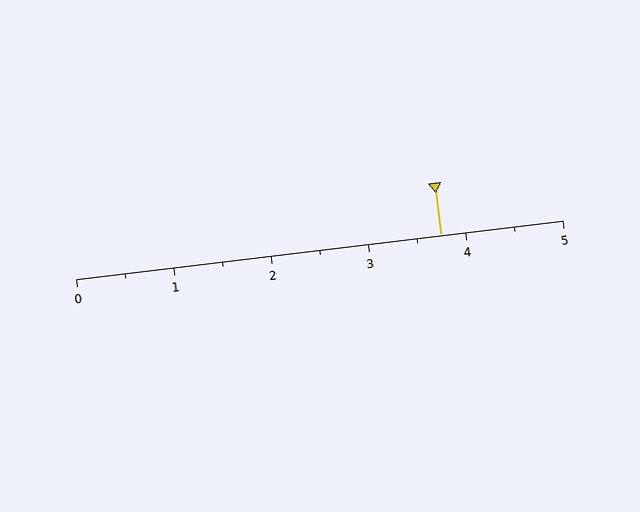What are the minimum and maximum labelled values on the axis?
The axis runs from 0 to 5.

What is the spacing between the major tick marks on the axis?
The major ticks are spaced 1 apart.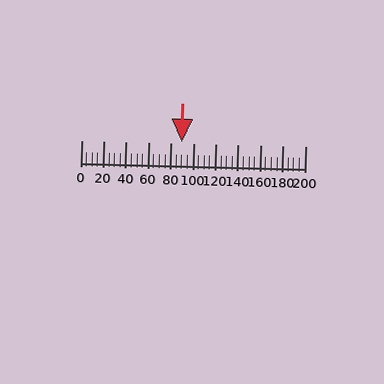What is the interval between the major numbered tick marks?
The major tick marks are spaced 20 units apart.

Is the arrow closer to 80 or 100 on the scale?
The arrow is closer to 100.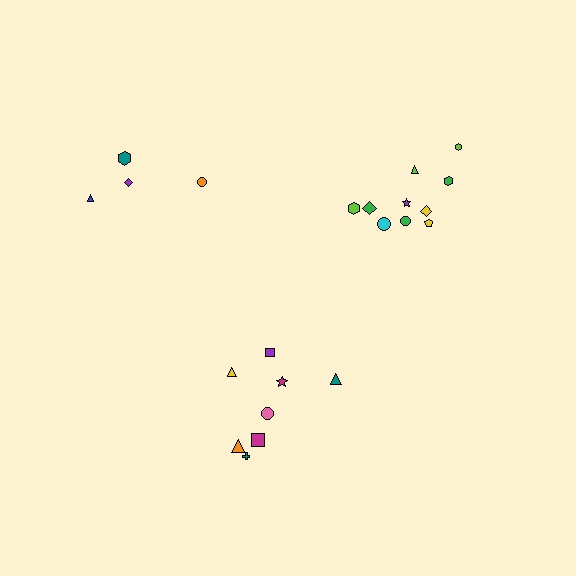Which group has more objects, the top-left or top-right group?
The top-right group.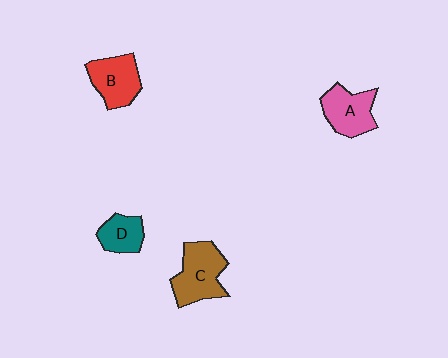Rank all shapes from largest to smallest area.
From largest to smallest: C (brown), A (pink), B (red), D (teal).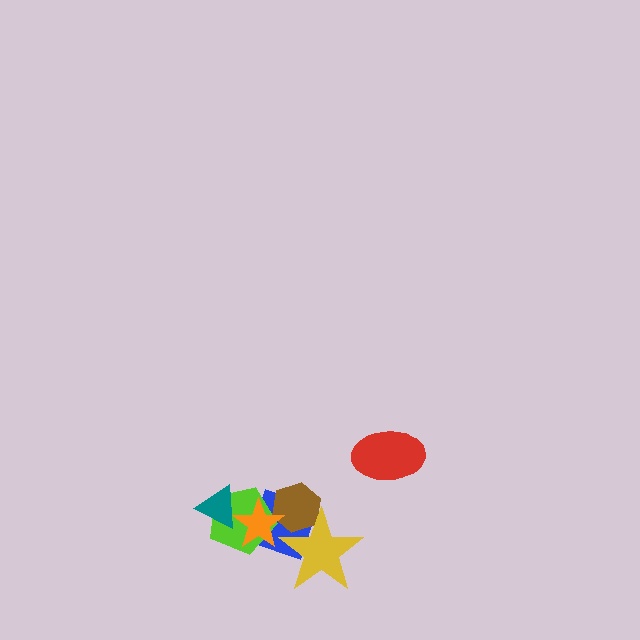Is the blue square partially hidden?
Yes, it is partially covered by another shape.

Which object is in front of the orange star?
The teal triangle is in front of the orange star.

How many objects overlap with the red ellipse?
0 objects overlap with the red ellipse.